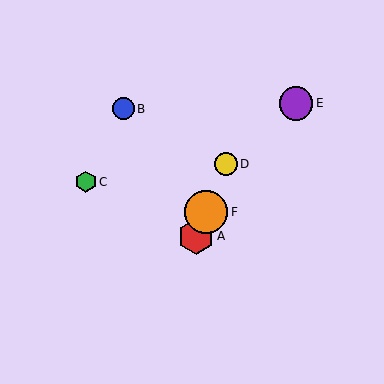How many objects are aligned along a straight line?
3 objects (A, D, F) are aligned along a straight line.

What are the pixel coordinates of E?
Object E is at (296, 103).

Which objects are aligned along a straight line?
Objects A, D, F are aligned along a straight line.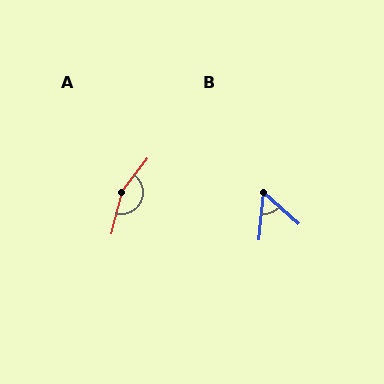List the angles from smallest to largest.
B (54°), A (157°).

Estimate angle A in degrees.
Approximately 157 degrees.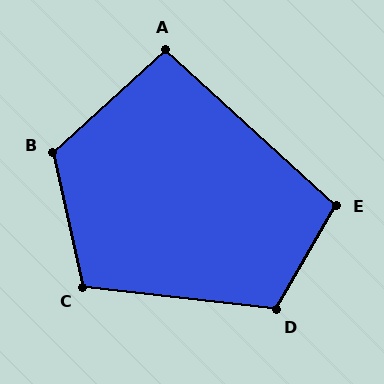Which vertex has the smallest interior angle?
A, at approximately 95 degrees.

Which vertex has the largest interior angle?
B, at approximately 120 degrees.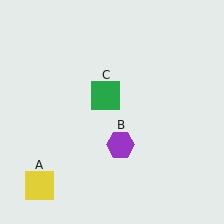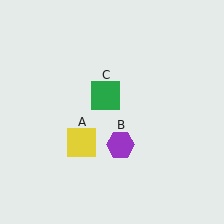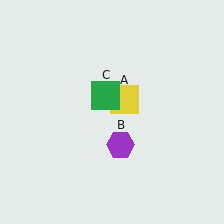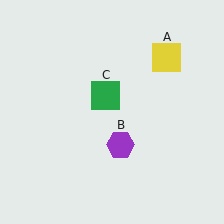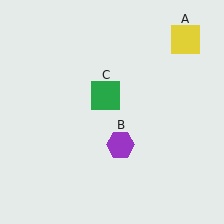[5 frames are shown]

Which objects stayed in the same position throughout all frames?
Purple hexagon (object B) and green square (object C) remained stationary.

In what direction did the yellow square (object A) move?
The yellow square (object A) moved up and to the right.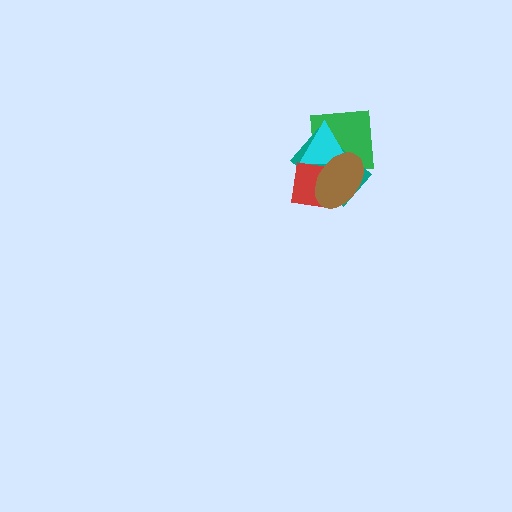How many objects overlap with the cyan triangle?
4 objects overlap with the cyan triangle.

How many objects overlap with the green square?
4 objects overlap with the green square.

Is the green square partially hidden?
Yes, it is partially covered by another shape.